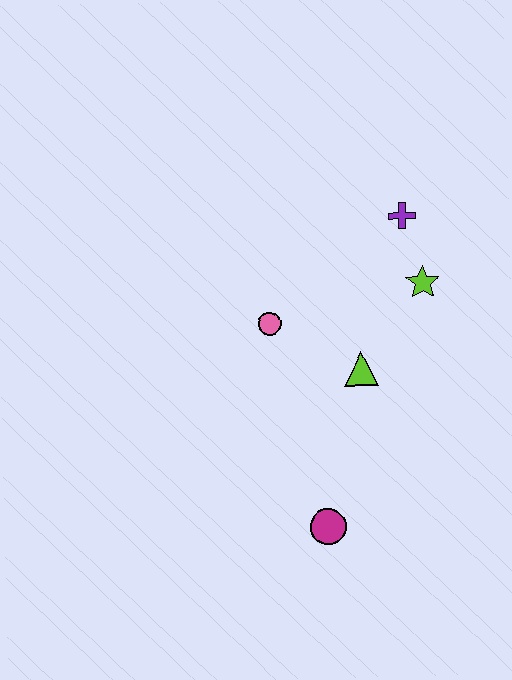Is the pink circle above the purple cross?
No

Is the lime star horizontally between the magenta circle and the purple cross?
No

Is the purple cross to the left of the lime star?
Yes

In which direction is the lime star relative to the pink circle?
The lime star is to the right of the pink circle.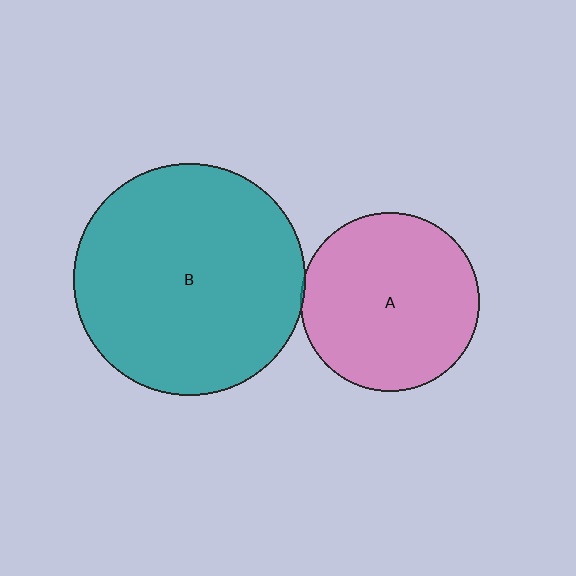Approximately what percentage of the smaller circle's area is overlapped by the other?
Approximately 5%.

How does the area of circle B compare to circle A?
Approximately 1.7 times.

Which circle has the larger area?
Circle B (teal).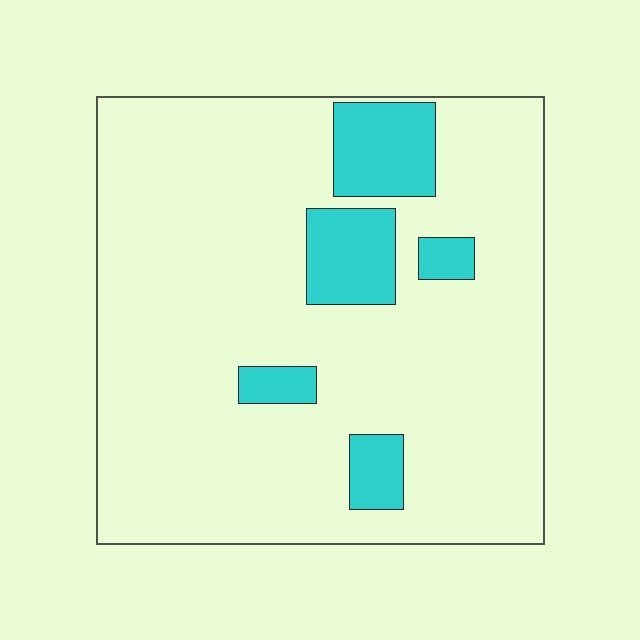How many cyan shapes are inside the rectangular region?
5.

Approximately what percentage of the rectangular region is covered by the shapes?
Approximately 15%.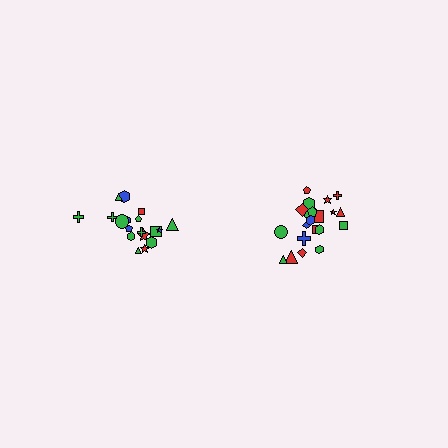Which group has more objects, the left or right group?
The right group.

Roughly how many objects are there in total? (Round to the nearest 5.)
Roughly 40 objects in total.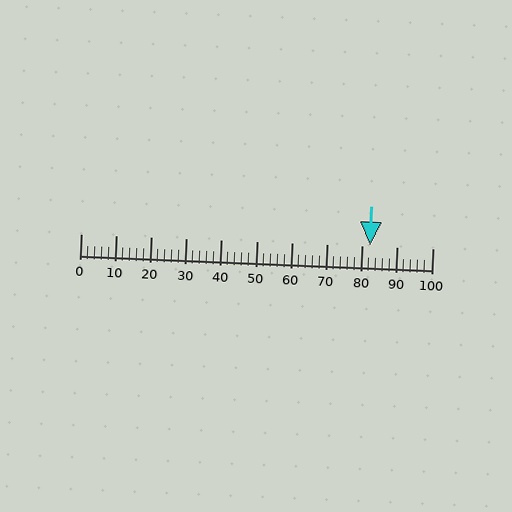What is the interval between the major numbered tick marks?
The major tick marks are spaced 10 units apart.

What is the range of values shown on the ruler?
The ruler shows values from 0 to 100.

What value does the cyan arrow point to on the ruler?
The cyan arrow points to approximately 82.